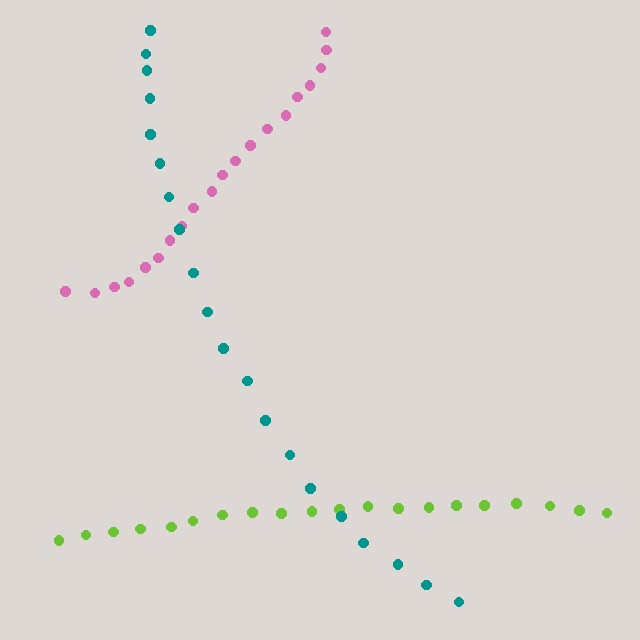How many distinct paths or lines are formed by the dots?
There are 3 distinct paths.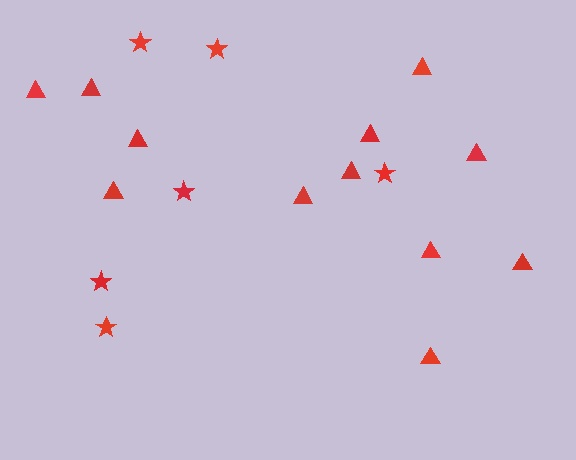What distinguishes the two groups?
There are 2 groups: one group of triangles (12) and one group of stars (6).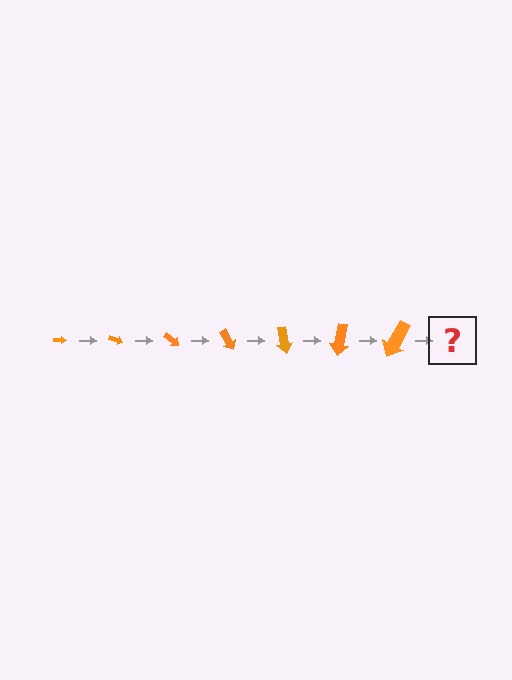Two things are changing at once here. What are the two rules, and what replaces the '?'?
The two rules are that the arrow grows larger each step and it rotates 20 degrees each step. The '?' should be an arrow, larger than the previous one and rotated 140 degrees from the start.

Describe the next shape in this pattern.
It should be an arrow, larger than the previous one and rotated 140 degrees from the start.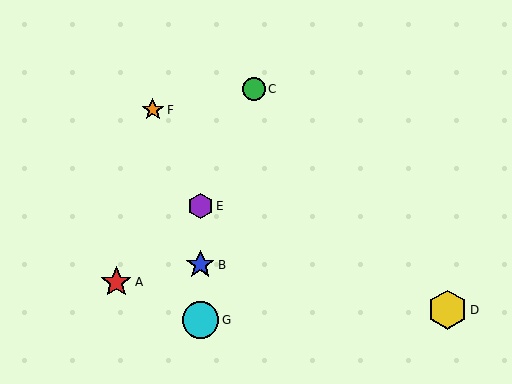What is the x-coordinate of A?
Object A is at x≈116.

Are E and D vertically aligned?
No, E is at x≈200 and D is at x≈447.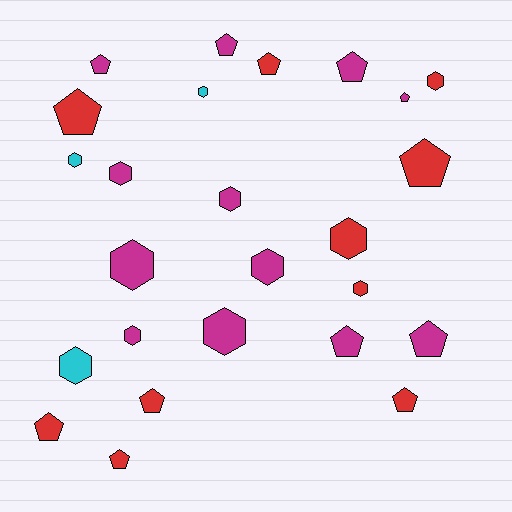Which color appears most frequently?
Magenta, with 12 objects.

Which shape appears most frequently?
Pentagon, with 13 objects.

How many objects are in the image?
There are 25 objects.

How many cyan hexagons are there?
There are 3 cyan hexagons.